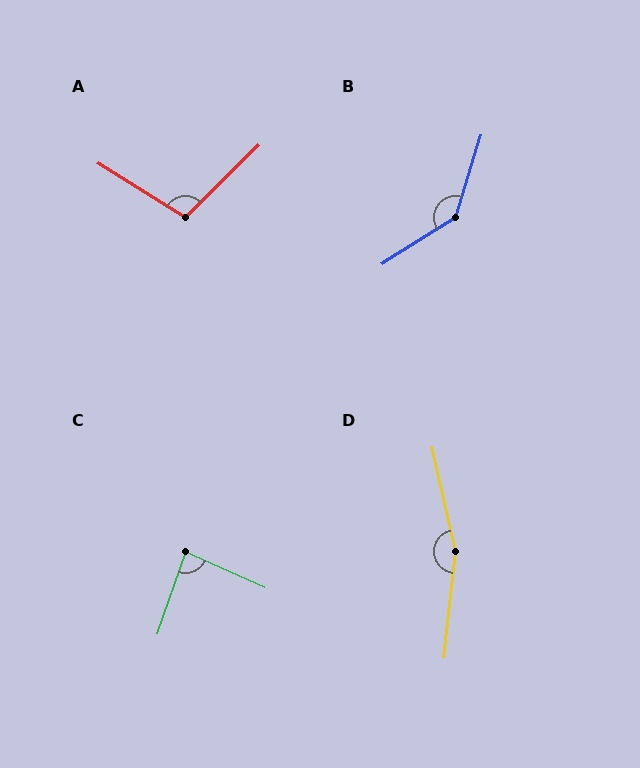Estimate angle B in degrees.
Approximately 140 degrees.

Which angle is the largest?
D, at approximately 161 degrees.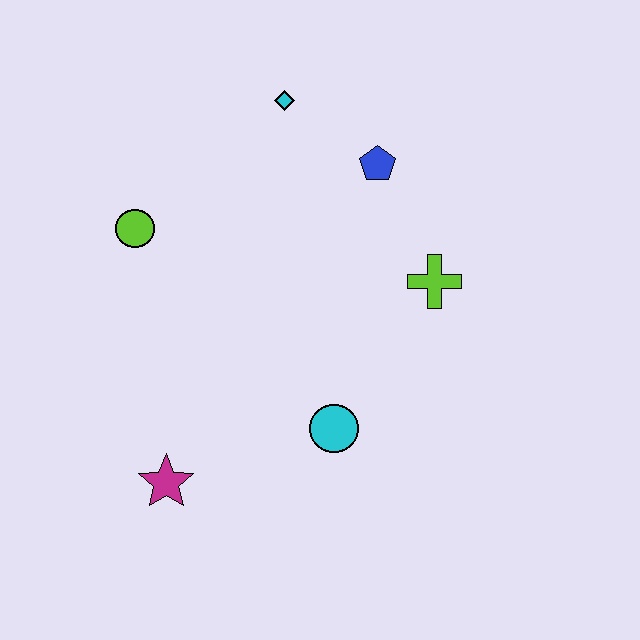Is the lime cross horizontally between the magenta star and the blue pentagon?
No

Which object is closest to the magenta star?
The cyan circle is closest to the magenta star.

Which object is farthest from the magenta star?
The cyan diamond is farthest from the magenta star.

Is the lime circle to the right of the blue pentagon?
No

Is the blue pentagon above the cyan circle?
Yes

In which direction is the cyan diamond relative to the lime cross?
The cyan diamond is above the lime cross.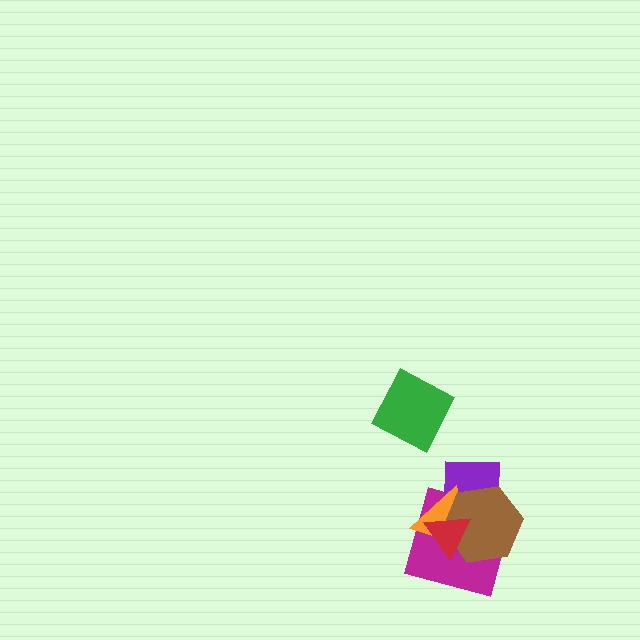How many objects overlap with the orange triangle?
4 objects overlap with the orange triangle.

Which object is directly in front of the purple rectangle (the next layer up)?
The orange triangle is directly in front of the purple rectangle.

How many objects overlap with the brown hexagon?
4 objects overlap with the brown hexagon.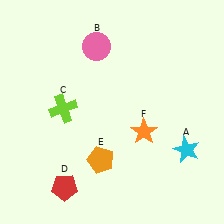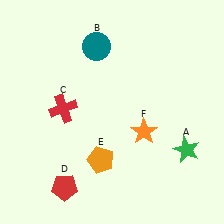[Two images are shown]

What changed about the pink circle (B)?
In Image 1, B is pink. In Image 2, it changed to teal.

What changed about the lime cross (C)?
In Image 1, C is lime. In Image 2, it changed to red.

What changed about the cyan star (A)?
In Image 1, A is cyan. In Image 2, it changed to green.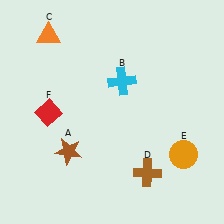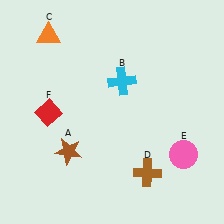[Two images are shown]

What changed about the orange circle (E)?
In Image 1, E is orange. In Image 2, it changed to pink.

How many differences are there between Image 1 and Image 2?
There is 1 difference between the two images.